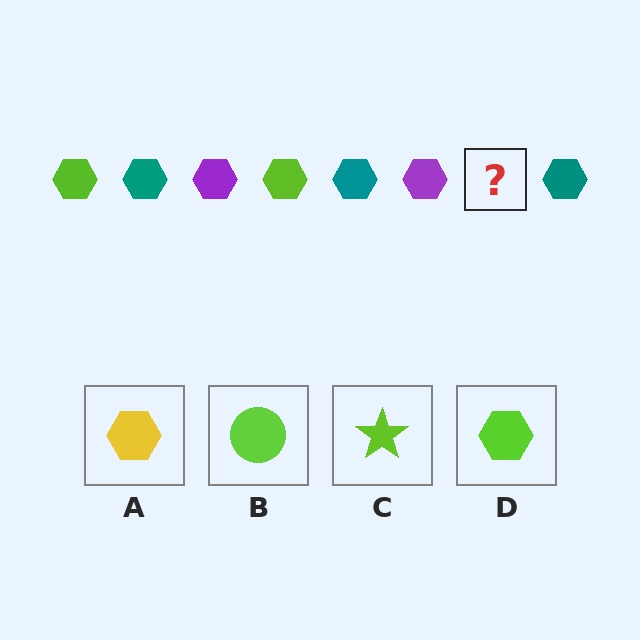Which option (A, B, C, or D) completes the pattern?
D.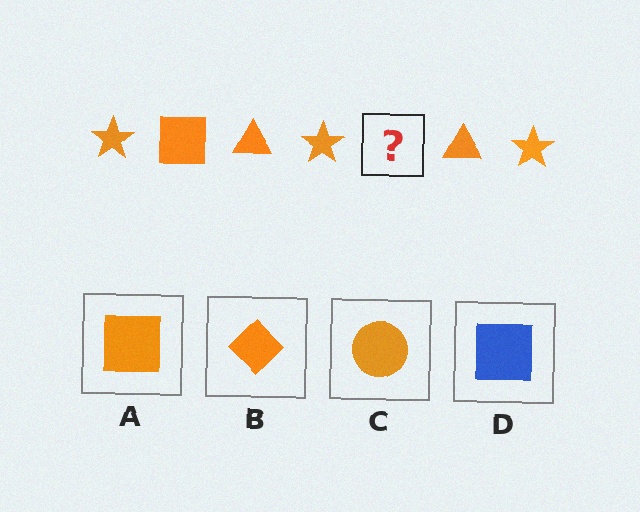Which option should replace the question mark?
Option A.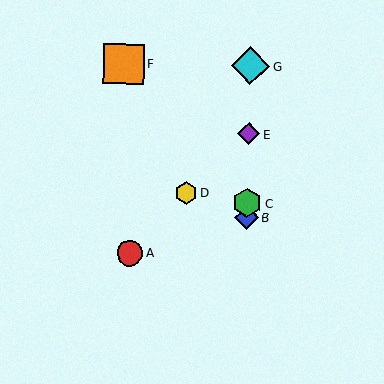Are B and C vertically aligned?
Yes, both are at x≈247.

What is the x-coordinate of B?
Object B is at x≈247.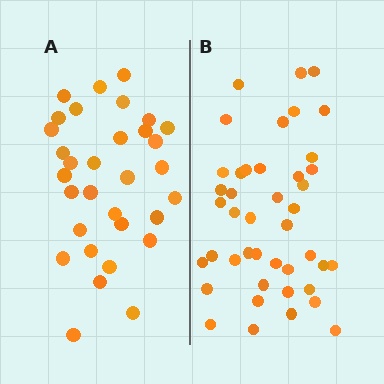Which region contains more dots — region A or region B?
Region B (the right region) has more dots.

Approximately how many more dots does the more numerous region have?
Region B has roughly 12 or so more dots than region A.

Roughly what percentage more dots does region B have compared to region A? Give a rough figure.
About 35% more.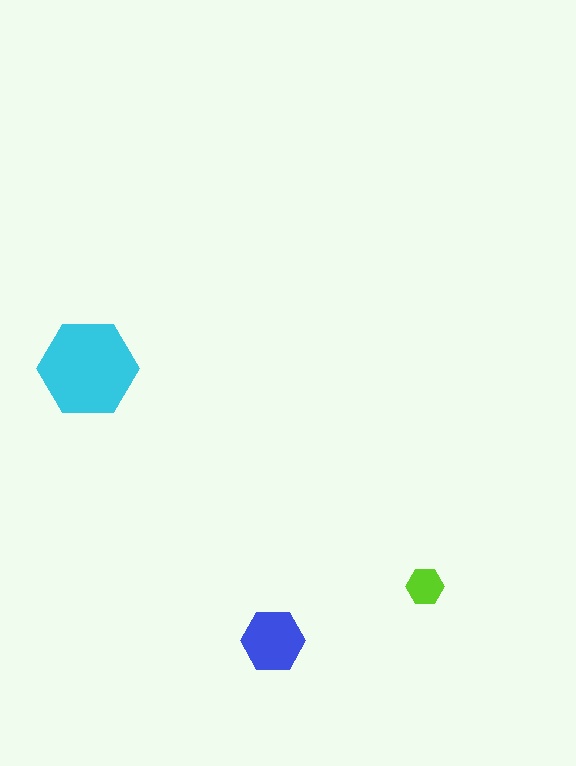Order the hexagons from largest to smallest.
the cyan one, the blue one, the lime one.